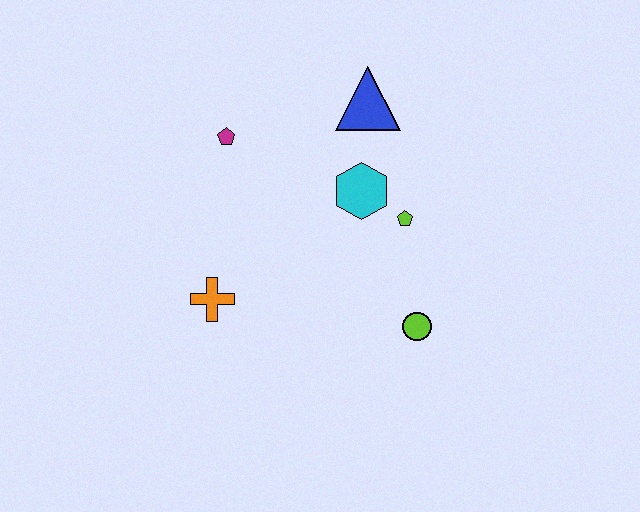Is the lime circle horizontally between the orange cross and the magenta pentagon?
No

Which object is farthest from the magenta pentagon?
The lime circle is farthest from the magenta pentagon.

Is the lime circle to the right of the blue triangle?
Yes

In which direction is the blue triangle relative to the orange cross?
The blue triangle is above the orange cross.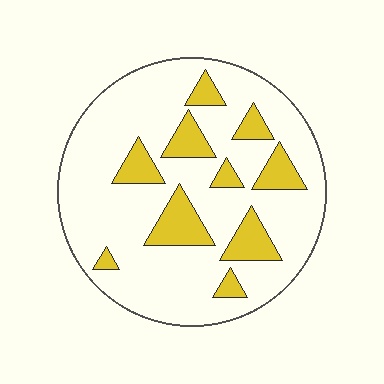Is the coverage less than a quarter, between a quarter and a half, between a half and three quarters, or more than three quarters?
Less than a quarter.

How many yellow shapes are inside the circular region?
10.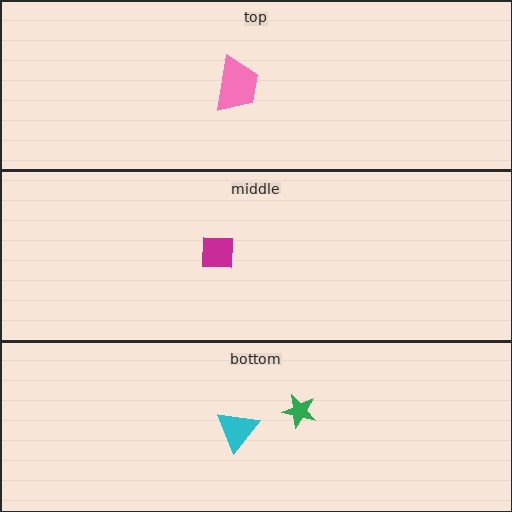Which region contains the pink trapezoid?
The top region.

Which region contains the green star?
The bottom region.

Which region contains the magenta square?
The middle region.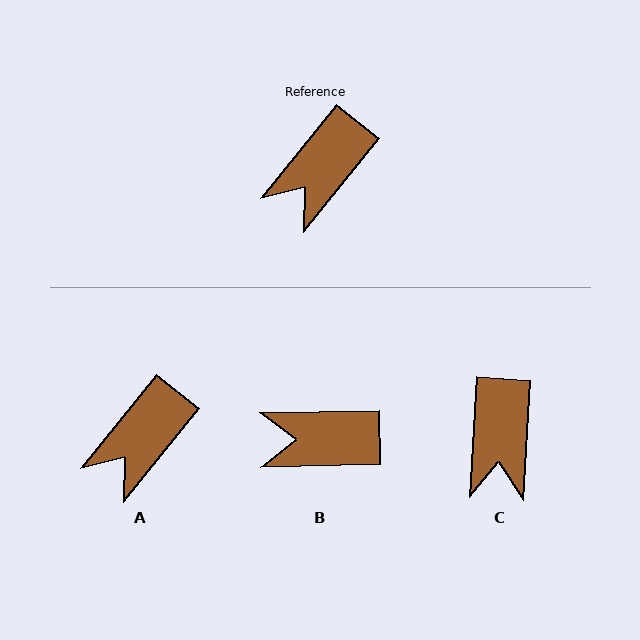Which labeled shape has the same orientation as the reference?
A.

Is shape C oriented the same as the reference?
No, it is off by about 35 degrees.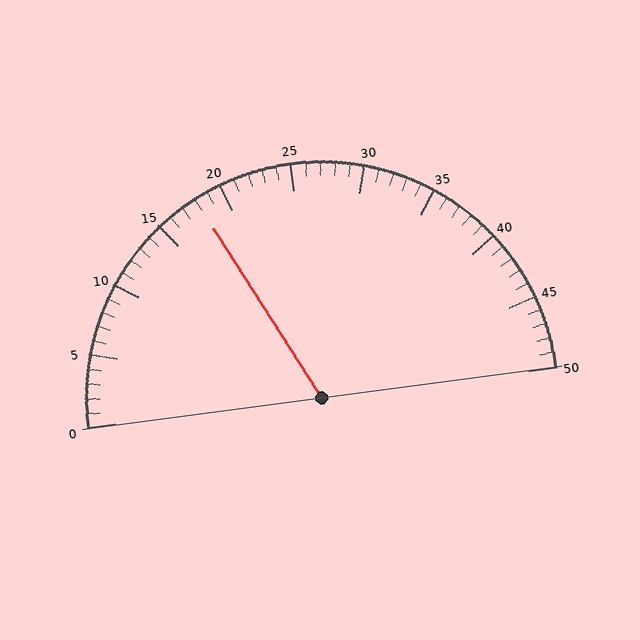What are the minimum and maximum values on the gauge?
The gauge ranges from 0 to 50.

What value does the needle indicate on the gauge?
The needle indicates approximately 18.